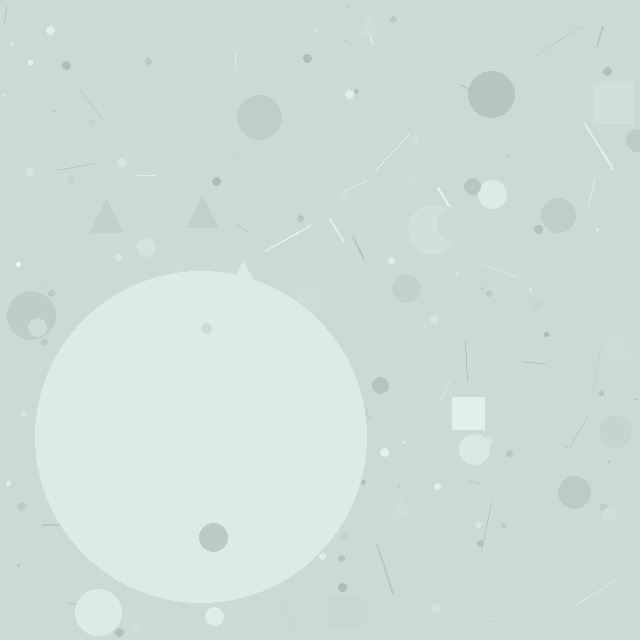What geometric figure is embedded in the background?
A circle is embedded in the background.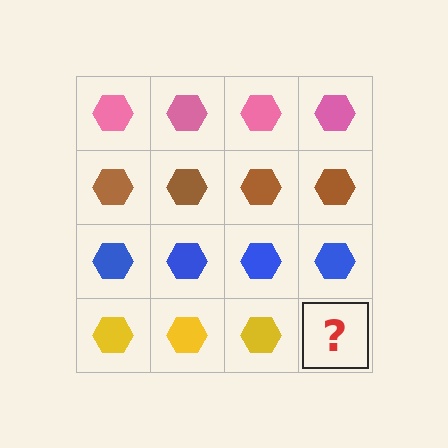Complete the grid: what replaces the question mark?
The question mark should be replaced with a yellow hexagon.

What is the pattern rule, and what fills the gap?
The rule is that each row has a consistent color. The gap should be filled with a yellow hexagon.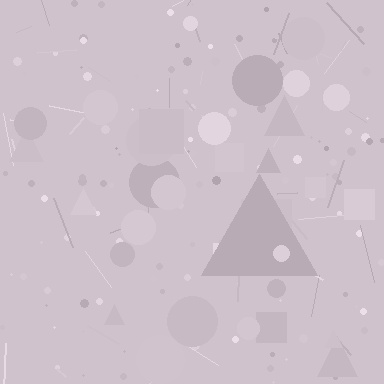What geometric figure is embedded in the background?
A triangle is embedded in the background.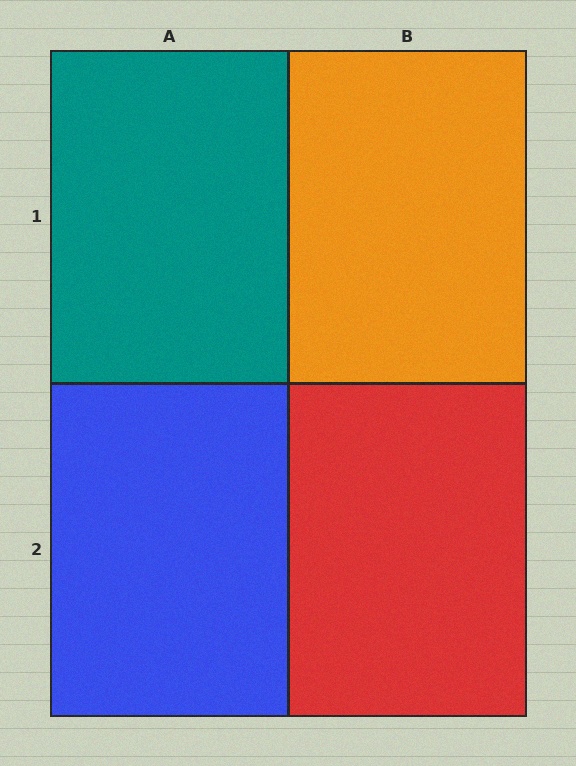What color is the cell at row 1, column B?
Orange.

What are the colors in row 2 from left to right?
Blue, red.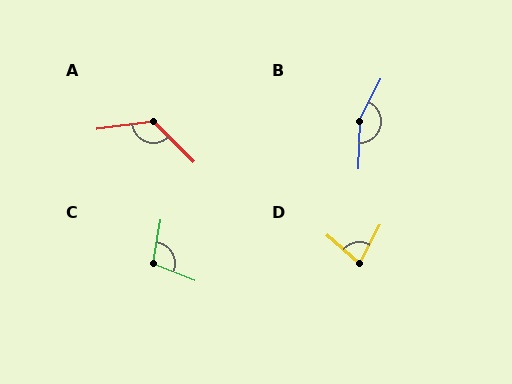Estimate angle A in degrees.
Approximately 127 degrees.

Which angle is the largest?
B, at approximately 156 degrees.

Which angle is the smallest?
D, at approximately 78 degrees.